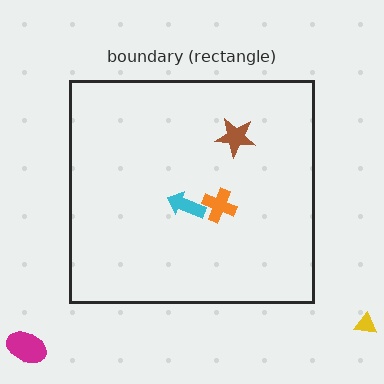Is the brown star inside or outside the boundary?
Inside.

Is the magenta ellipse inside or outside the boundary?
Outside.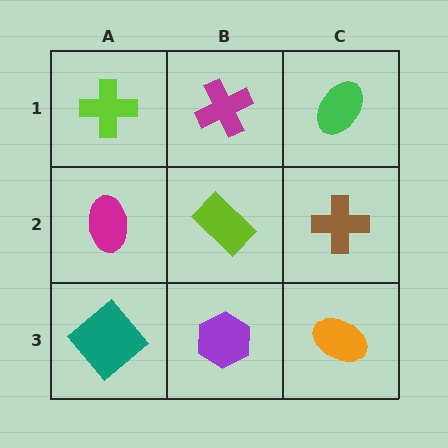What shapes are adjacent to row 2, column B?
A magenta cross (row 1, column B), a purple hexagon (row 3, column B), a magenta ellipse (row 2, column A), a brown cross (row 2, column C).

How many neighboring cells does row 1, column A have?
2.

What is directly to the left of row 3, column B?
A teal diamond.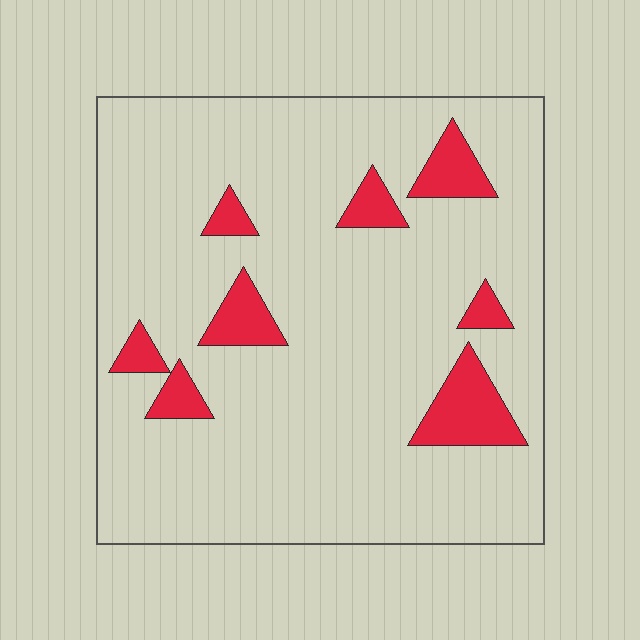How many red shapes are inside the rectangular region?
8.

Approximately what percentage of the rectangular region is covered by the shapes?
Approximately 10%.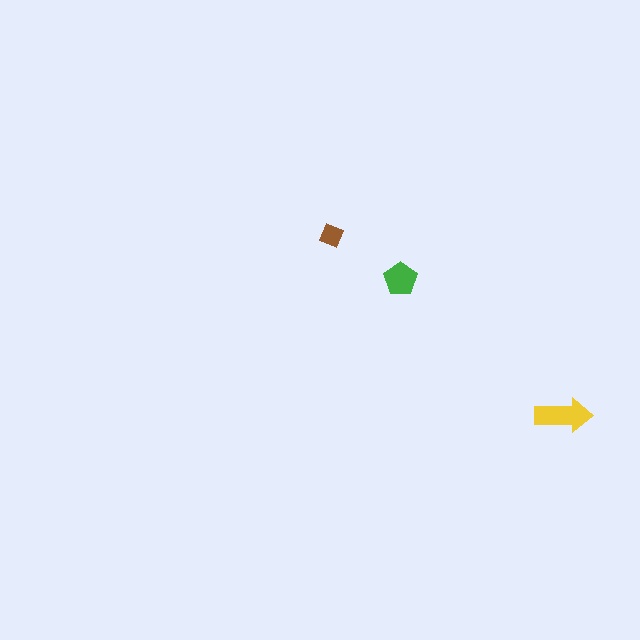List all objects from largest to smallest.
The yellow arrow, the green pentagon, the brown diamond.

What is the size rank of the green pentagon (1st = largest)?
2nd.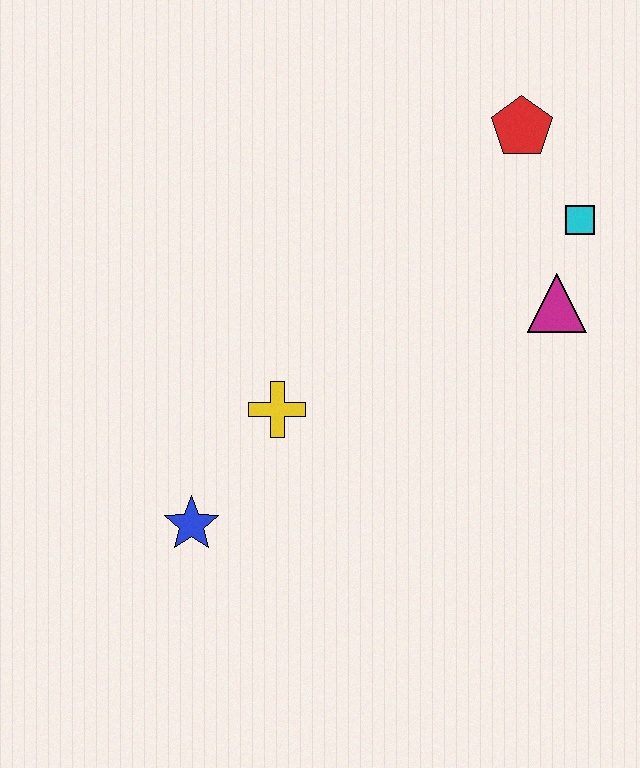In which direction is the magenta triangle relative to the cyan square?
The magenta triangle is below the cyan square.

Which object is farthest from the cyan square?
The blue star is farthest from the cyan square.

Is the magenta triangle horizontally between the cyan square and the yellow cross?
Yes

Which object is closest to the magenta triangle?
The cyan square is closest to the magenta triangle.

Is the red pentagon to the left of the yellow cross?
No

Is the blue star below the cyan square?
Yes